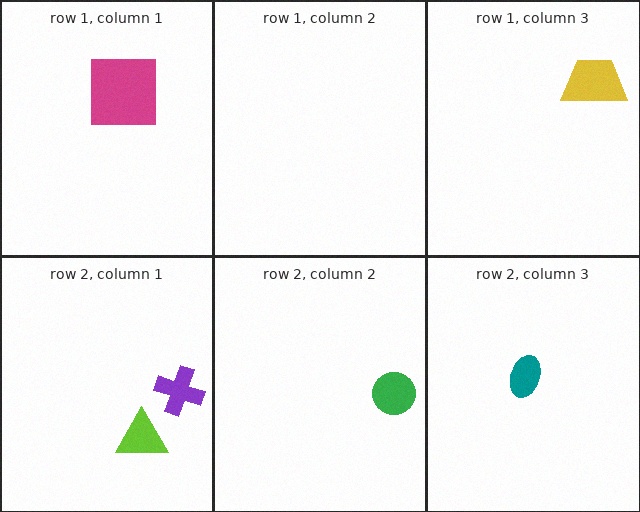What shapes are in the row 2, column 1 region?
The lime triangle, the purple cross.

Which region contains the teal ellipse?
The row 2, column 3 region.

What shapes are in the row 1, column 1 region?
The magenta square.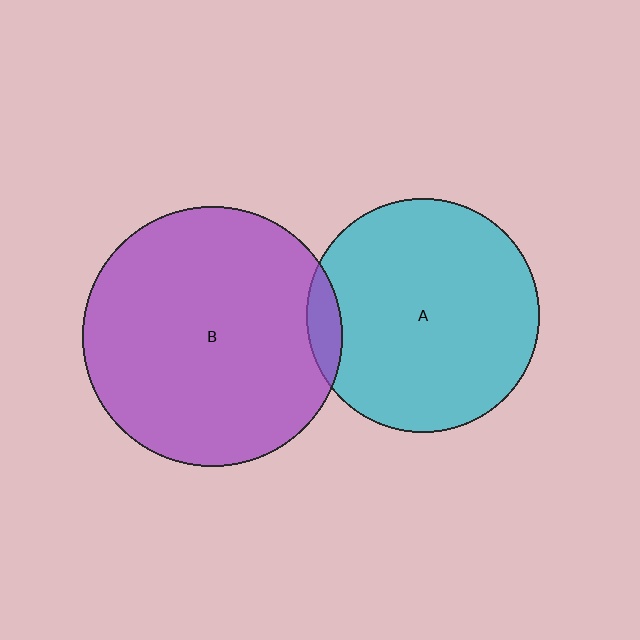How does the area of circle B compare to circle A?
Approximately 1.2 times.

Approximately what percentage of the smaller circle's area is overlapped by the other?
Approximately 5%.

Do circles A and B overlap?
Yes.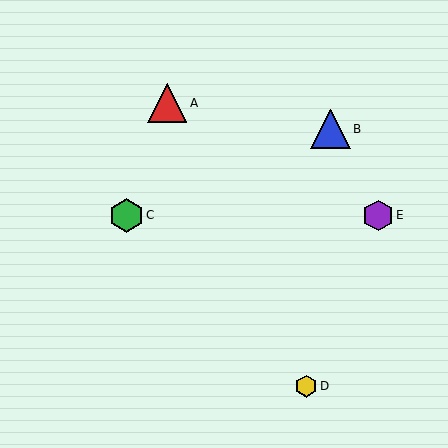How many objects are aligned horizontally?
2 objects (C, E) are aligned horizontally.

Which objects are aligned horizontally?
Objects C, E are aligned horizontally.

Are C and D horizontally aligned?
No, C is at y≈215 and D is at y≈386.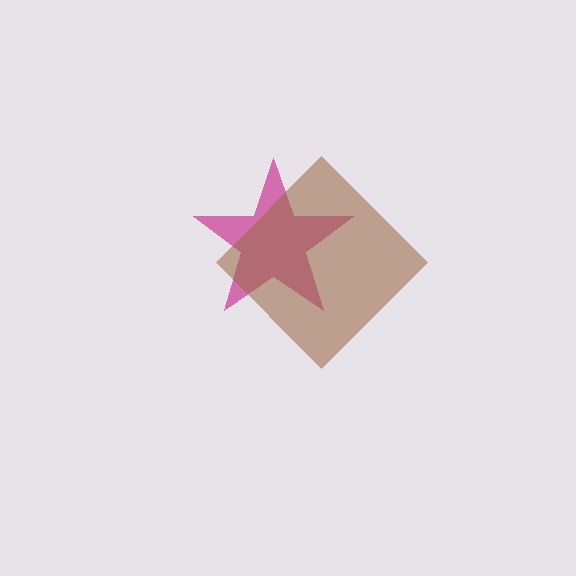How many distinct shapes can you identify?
There are 2 distinct shapes: a magenta star, a brown diamond.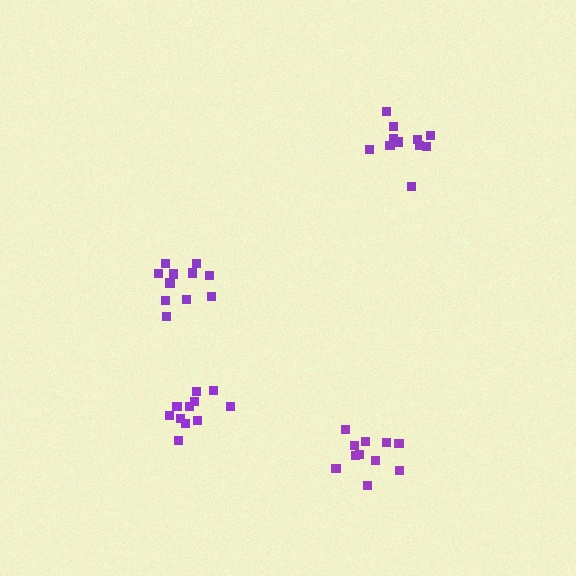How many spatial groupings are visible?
There are 4 spatial groupings.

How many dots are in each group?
Group 1: 11 dots, Group 2: 11 dots, Group 3: 11 dots, Group 4: 11 dots (44 total).